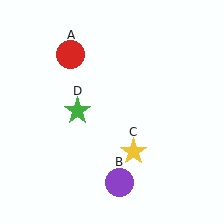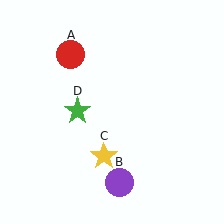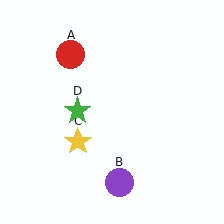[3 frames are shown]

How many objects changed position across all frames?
1 object changed position: yellow star (object C).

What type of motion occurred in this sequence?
The yellow star (object C) rotated clockwise around the center of the scene.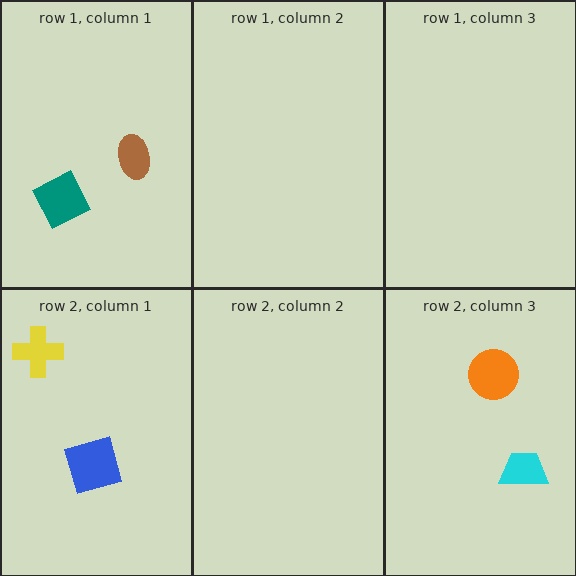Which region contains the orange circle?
The row 2, column 3 region.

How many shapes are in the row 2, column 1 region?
2.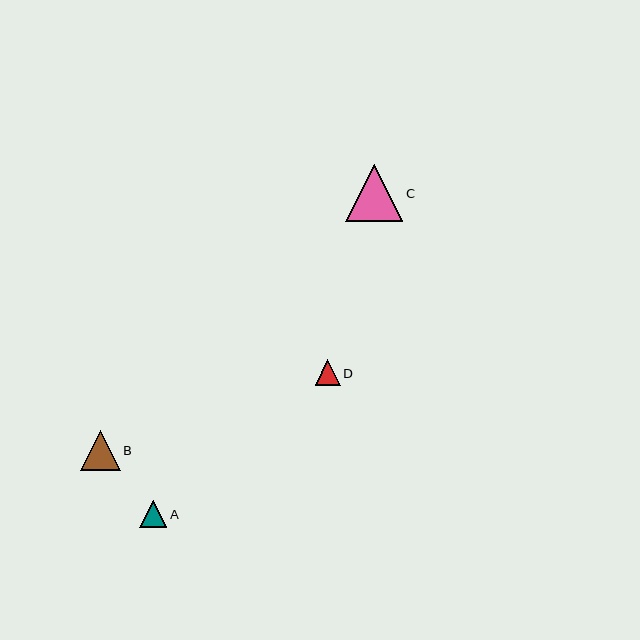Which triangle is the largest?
Triangle C is the largest with a size of approximately 57 pixels.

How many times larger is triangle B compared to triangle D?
Triangle B is approximately 1.6 times the size of triangle D.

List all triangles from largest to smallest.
From largest to smallest: C, B, A, D.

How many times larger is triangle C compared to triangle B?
Triangle C is approximately 1.4 times the size of triangle B.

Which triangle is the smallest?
Triangle D is the smallest with a size of approximately 25 pixels.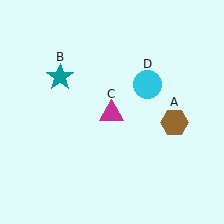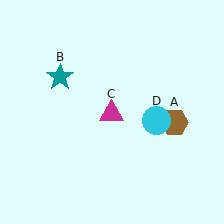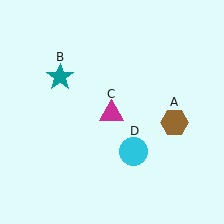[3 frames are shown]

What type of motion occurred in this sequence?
The cyan circle (object D) rotated clockwise around the center of the scene.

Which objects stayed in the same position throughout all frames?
Brown hexagon (object A) and teal star (object B) and magenta triangle (object C) remained stationary.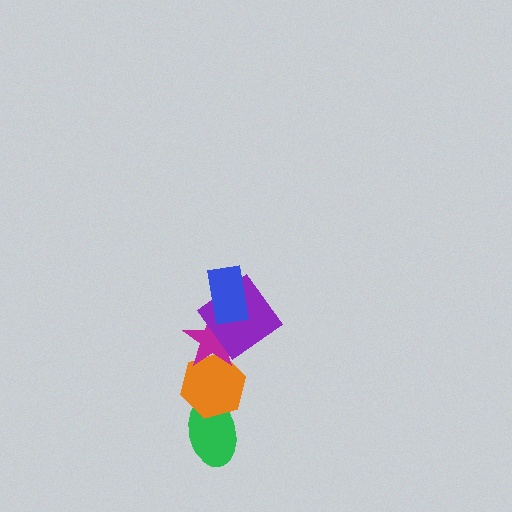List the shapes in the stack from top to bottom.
From top to bottom: the blue rectangle, the purple diamond, the magenta star, the orange hexagon, the green ellipse.